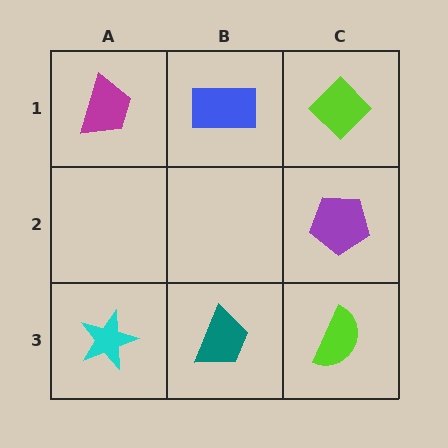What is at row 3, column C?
A lime semicircle.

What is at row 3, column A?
A cyan star.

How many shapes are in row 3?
3 shapes.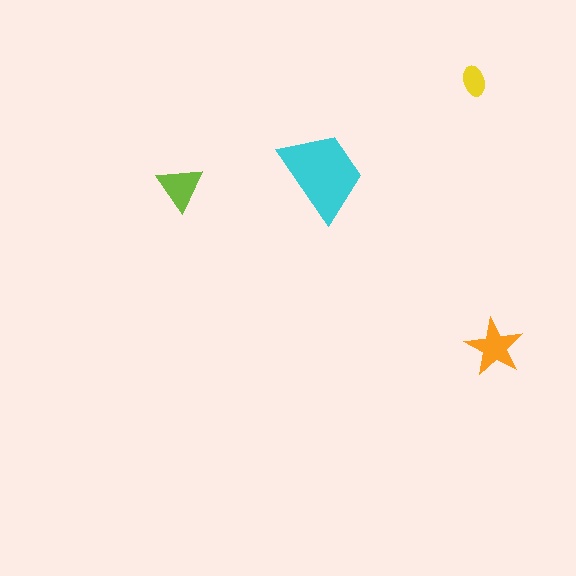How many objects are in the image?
There are 4 objects in the image.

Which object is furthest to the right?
The orange star is rightmost.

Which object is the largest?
The cyan trapezoid.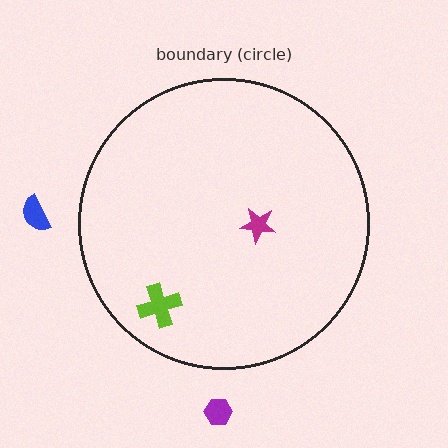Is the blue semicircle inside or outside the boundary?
Outside.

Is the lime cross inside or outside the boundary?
Inside.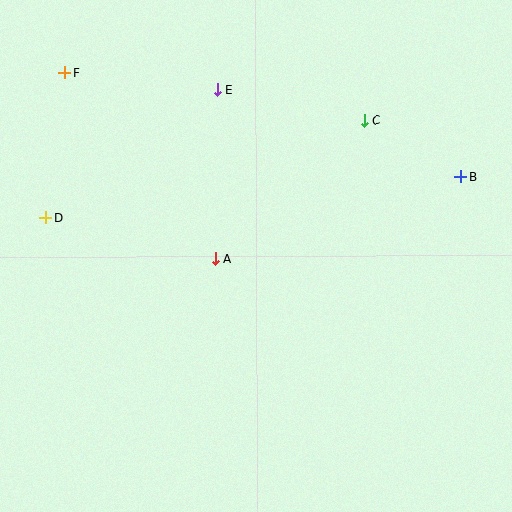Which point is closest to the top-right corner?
Point B is closest to the top-right corner.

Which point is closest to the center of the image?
Point A at (215, 259) is closest to the center.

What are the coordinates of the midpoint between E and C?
The midpoint between E and C is at (291, 105).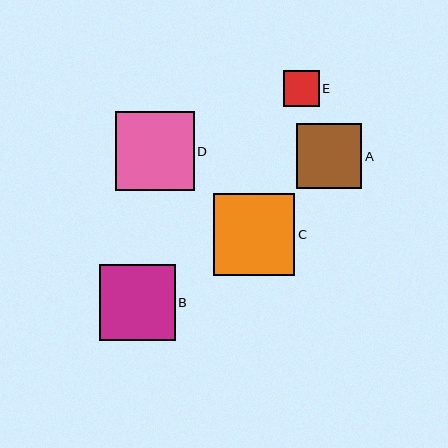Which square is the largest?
Square C is the largest with a size of approximately 82 pixels.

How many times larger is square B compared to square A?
Square B is approximately 1.2 times the size of square A.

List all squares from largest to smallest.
From largest to smallest: C, D, B, A, E.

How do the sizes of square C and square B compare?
Square C and square B are approximately the same size.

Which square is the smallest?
Square E is the smallest with a size of approximately 36 pixels.